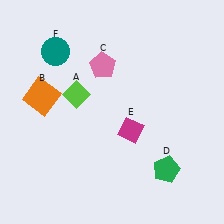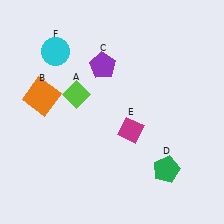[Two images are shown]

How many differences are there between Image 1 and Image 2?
There are 2 differences between the two images.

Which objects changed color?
C changed from pink to purple. F changed from teal to cyan.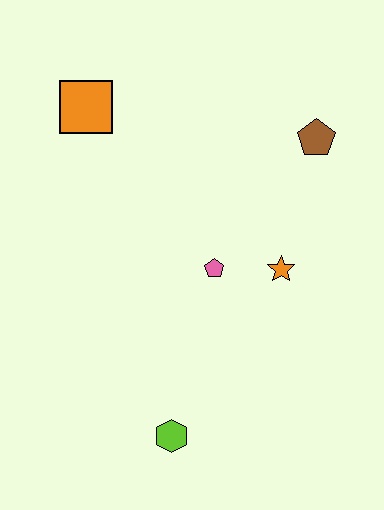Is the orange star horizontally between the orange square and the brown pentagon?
Yes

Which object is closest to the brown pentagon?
The orange star is closest to the brown pentagon.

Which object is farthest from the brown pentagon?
The lime hexagon is farthest from the brown pentagon.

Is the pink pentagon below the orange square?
Yes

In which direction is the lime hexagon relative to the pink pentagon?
The lime hexagon is below the pink pentagon.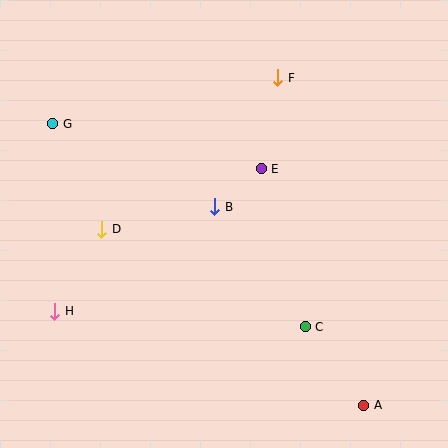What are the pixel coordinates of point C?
Point C is at (305, 327).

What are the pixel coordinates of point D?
Point D is at (102, 229).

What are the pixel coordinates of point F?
Point F is at (278, 78).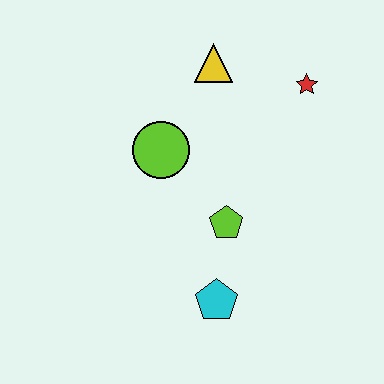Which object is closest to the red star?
The yellow triangle is closest to the red star.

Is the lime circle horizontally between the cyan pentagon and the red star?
No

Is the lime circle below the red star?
Yes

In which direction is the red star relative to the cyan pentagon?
The red star is above the cyan pentagon.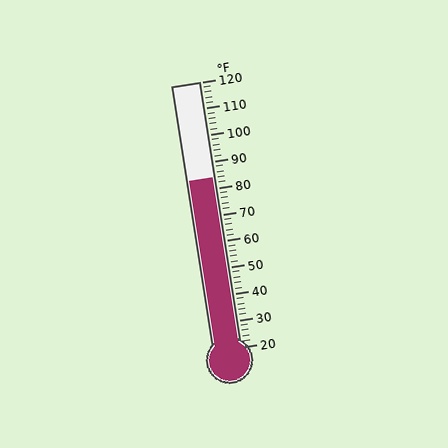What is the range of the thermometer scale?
The thermometer scale ranges from 20°F to 120°F.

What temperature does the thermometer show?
The thermometer shows approximately 84°F.